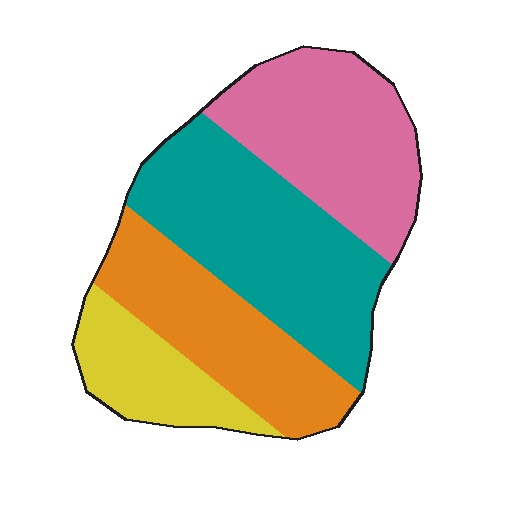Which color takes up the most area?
Teal, at roughly 35%.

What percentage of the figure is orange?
Orange covers 24% of the figure.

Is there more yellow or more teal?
Teal.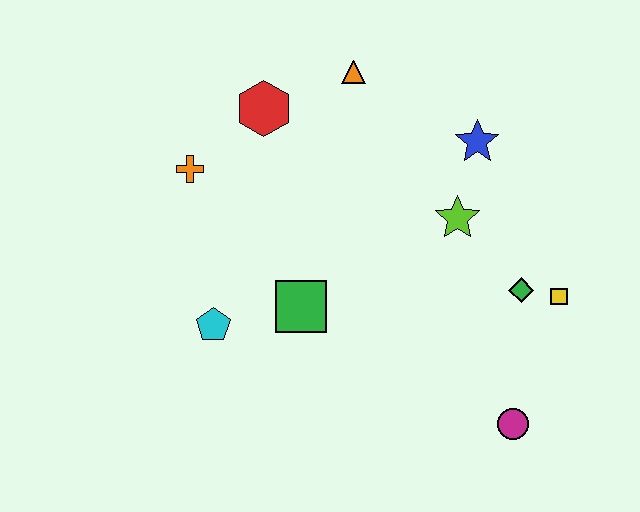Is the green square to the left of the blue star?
Yes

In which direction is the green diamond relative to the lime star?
The green diamond is below the lime star.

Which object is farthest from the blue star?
The cyan pentagon is farthest from the blue star.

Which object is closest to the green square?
The cyan pentagon is closest to the green square.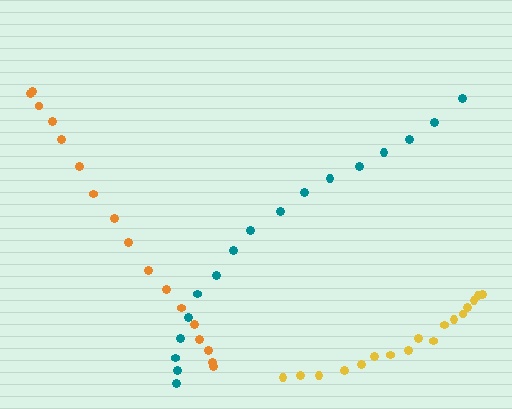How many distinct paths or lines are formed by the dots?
There are 3 distinct paths.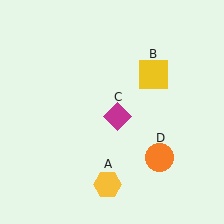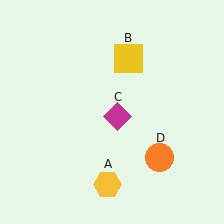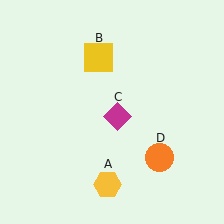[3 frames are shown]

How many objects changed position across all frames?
1 object changed position: yellow square (object B).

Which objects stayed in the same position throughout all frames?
Yellow hexagon (object A) and magenta diamond (object C) and orange circle (object D) remained stationary.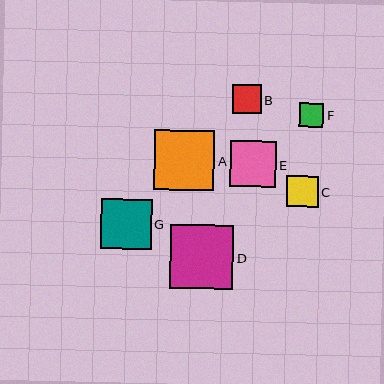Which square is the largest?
Square D is the largest with a size of approximately 64 pixels.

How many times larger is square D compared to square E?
Square D is approximately 1.4 times the size of square E.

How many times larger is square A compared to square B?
Square A is approximately 2.1 times the size of square B.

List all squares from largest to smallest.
From largest to smallest: D, A, G, E, C, B, F.